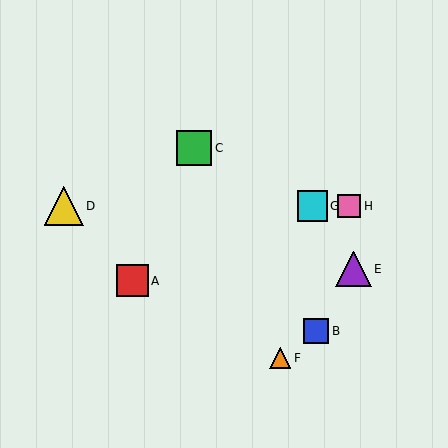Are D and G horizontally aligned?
Yes, both are at y≈206.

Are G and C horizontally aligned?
No, G is at y≈206 and C is at y≈148.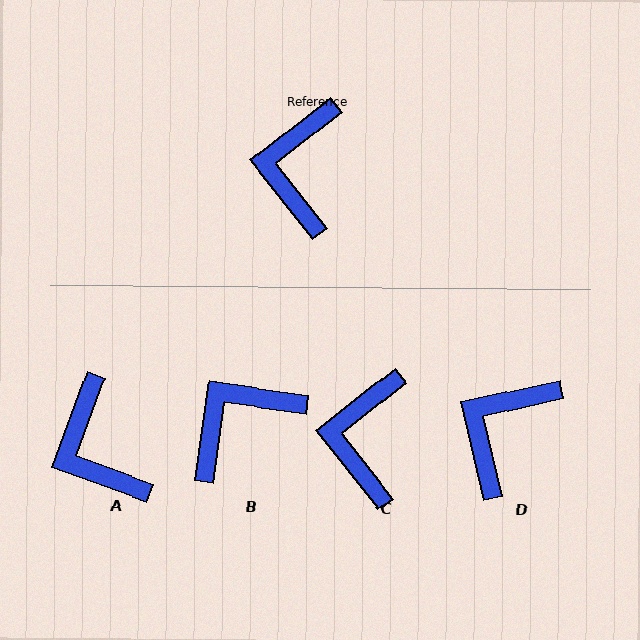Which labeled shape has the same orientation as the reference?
C.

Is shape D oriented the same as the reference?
No, it is off by about 26 degrees.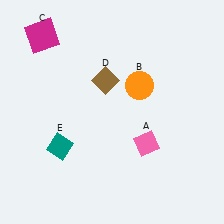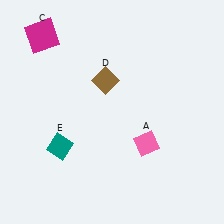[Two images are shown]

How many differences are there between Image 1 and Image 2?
There is 1 difference between the two images.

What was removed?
The orange circle (B) was removed in Image 2.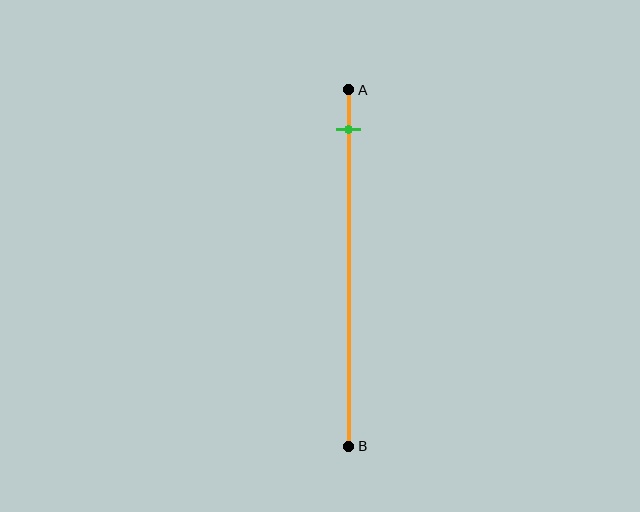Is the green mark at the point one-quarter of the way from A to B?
No, the mark is at about 10% from A, not at the 25% one-quarter point.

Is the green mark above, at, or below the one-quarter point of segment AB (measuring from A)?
The green mark is above the one-quarter point of segment AB.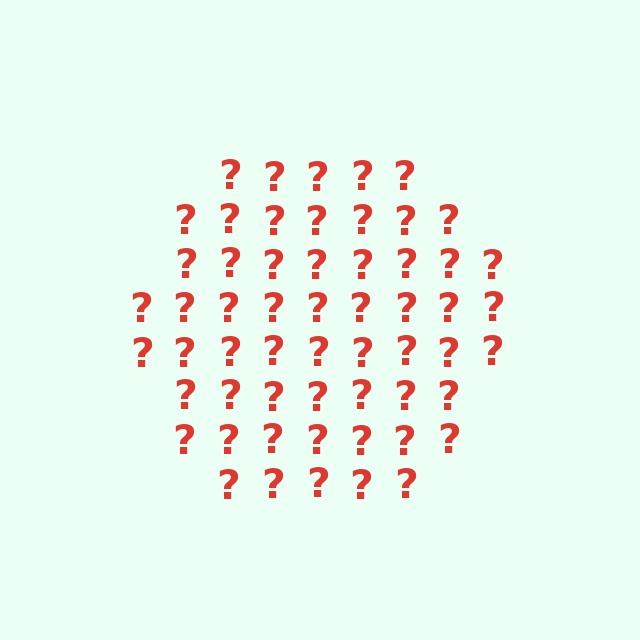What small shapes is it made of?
It is made of small question marks.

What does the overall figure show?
The overall figure shows a hexagon.